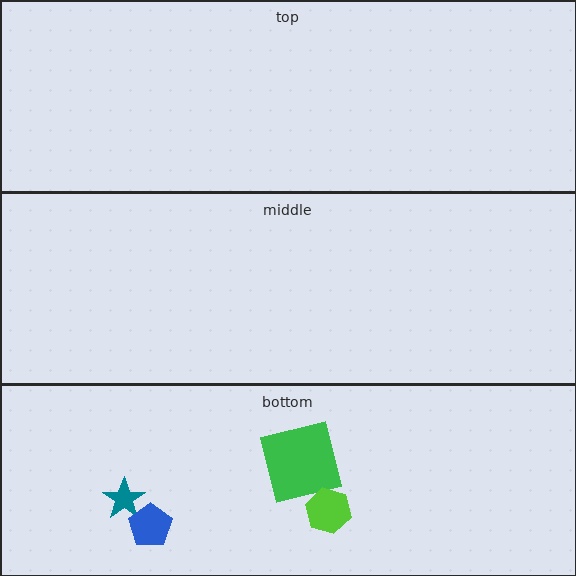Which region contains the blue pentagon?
The bottom region.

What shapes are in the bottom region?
The teal star, the blue pentagon, the green square, the lime hexagon.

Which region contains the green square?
The bottom region.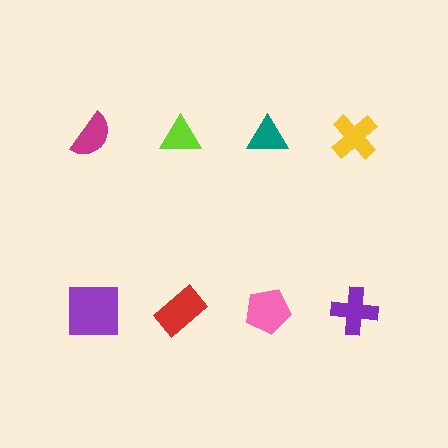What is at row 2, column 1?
A purple square.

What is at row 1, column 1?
A magenta semicircle.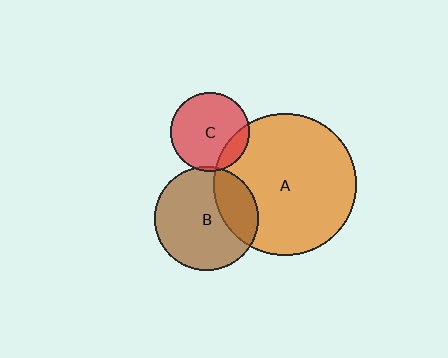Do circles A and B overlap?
Yes.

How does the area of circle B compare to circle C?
Approximately 1.8 times.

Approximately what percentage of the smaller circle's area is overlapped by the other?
Approximately 25%.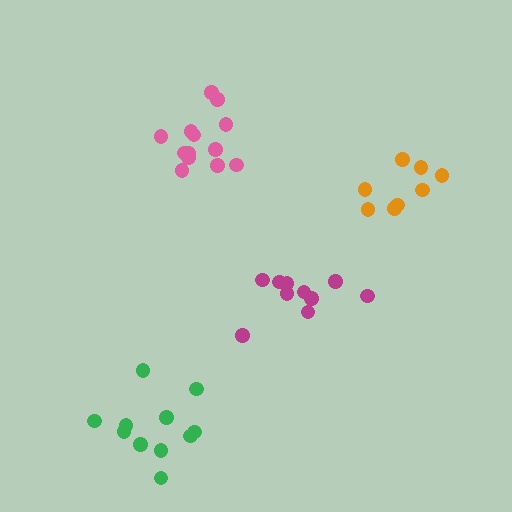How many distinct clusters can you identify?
There are 4 distinct clusters.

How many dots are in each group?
Group 1: 13 dots, Group 2: 10 dots, Group 3: 8 dots, Group 4: 11 dots (42 total).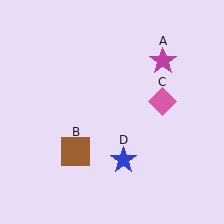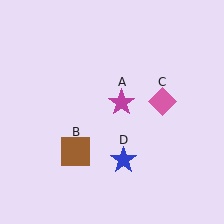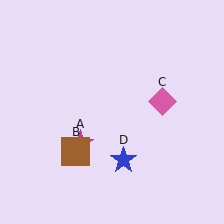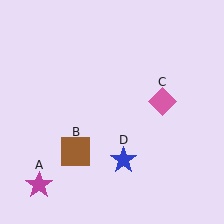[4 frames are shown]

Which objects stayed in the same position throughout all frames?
Brown square (object B) and pink diamond (object C) and blue star (object D) remained stationary.